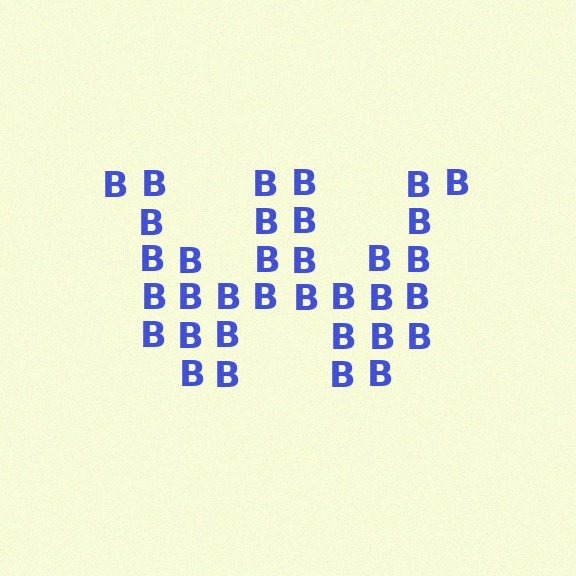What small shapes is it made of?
It is made of small letter B's.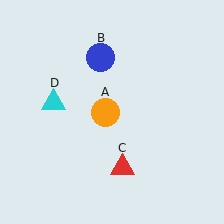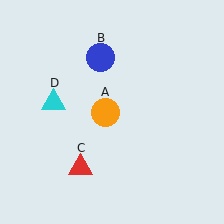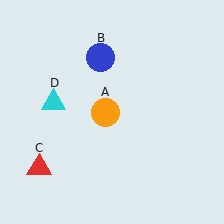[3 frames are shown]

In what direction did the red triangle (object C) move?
The red triangle (object C) moved left.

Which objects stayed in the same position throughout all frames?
Orange circle (object A) and blue circle (object B) and cyan triangle (object D) remained stationary.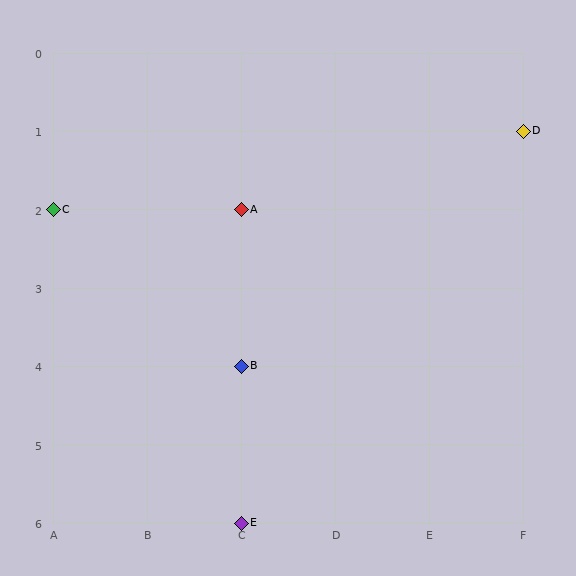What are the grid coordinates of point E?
Point E is at grid coordinates (C, 6).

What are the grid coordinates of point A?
Point A is at grid coordinates (C, 2).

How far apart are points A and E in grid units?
Points A and E are 4 rows apart.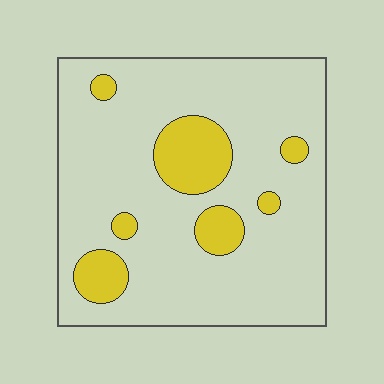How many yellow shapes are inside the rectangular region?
7.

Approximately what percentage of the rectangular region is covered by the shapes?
Approximately 15%.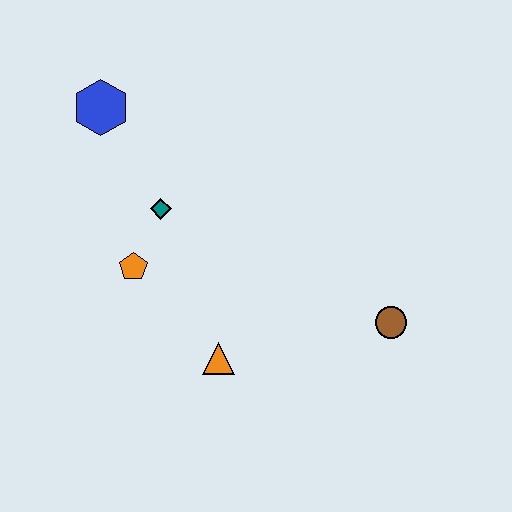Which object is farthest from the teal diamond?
The brown circle is farthest from the teal diamond.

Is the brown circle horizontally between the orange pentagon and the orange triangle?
No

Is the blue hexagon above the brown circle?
Yes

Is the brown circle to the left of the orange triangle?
No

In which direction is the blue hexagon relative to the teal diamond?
The blue hexagon is above the teal diamond.